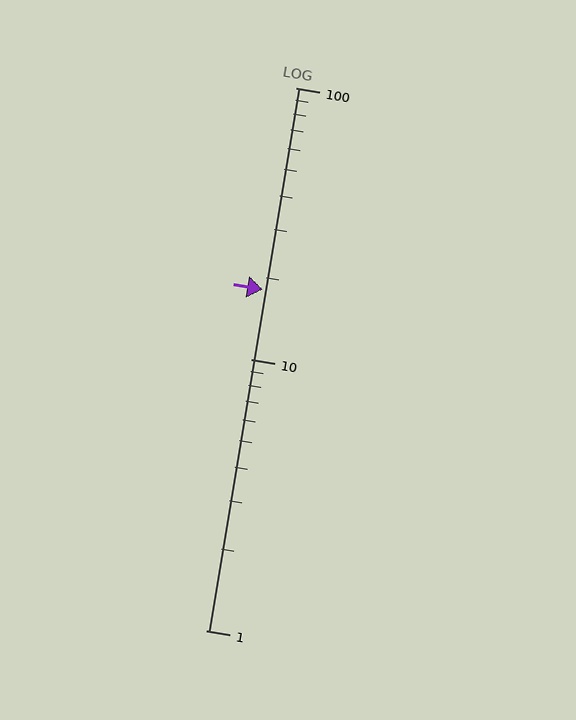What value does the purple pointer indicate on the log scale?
The pointer indicates approximately 18.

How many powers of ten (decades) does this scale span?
The scale spans 2 decades, from 1 to 100.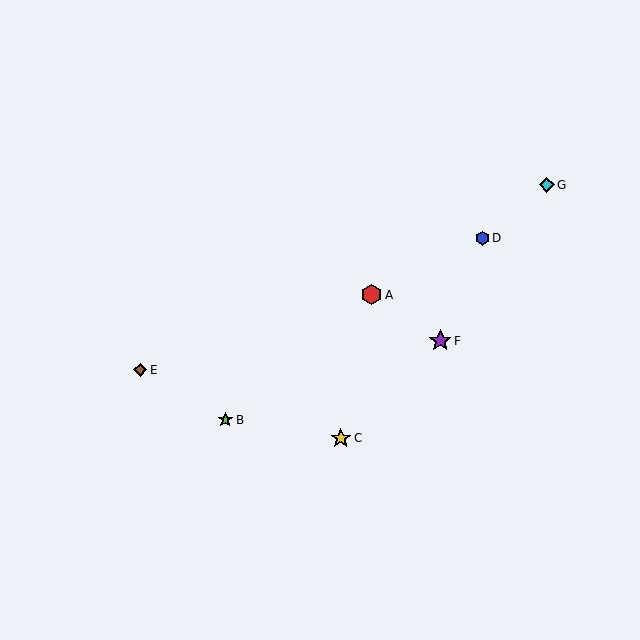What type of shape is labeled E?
Shape E is a brown diamond.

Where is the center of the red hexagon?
The center of the red hexagon is at (372, 295).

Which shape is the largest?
The purple star (labeled F) is the largest.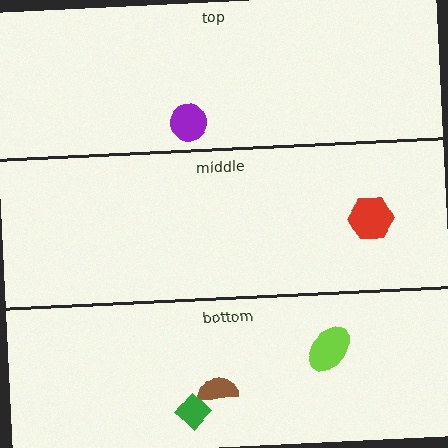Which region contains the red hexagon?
The middle region.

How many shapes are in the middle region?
1.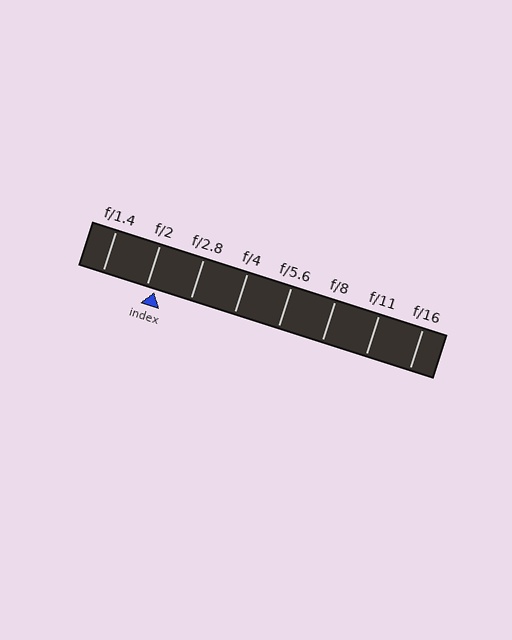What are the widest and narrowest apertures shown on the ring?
The widest aperture shown is f/1.4 and the narrowest is f/16.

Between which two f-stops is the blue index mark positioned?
The index mark is between f/2 and f/2.8.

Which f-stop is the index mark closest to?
The index mark is closest to f/2.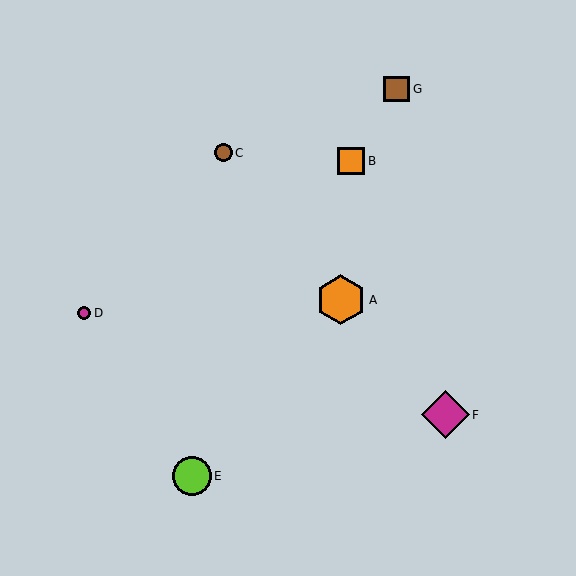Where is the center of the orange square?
The center of the orange square is at (351, 161).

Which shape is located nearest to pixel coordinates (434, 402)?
The magenta diamond (labeled F) at (446, 415) is nearest to that location.